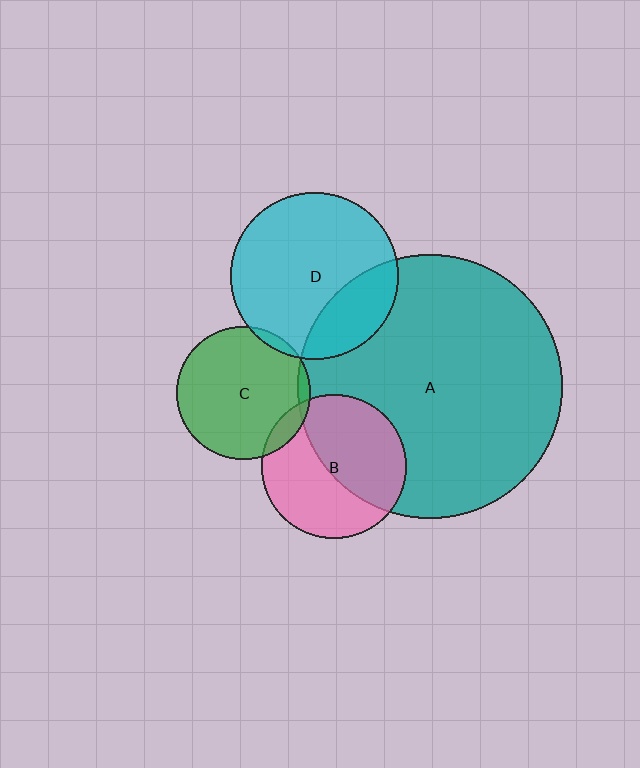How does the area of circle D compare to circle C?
Approximately 1.6 times.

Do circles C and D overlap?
Yes.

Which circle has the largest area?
Circle A (teal).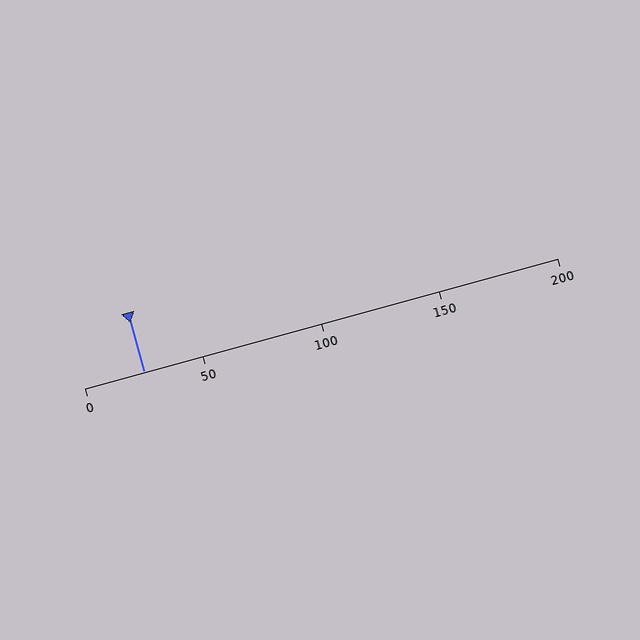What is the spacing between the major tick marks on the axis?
The major ticks are spaced 50 apart.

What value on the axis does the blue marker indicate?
The marker indicates approximately 25.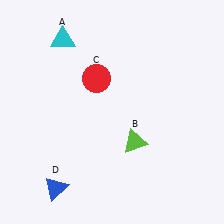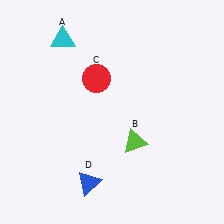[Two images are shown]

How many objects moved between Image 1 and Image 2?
1 object moved between the two images.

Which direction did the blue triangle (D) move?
The blue triangle (D) moved right.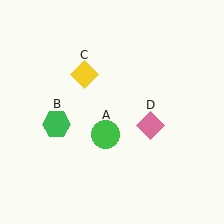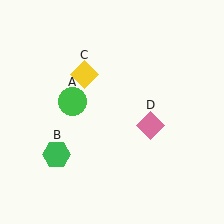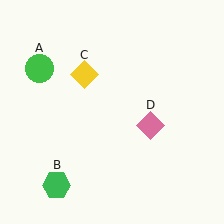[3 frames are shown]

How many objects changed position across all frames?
2 objects changed position: green circle (object A), green hexagon (object B).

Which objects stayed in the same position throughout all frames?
Yellow diamond (object C) and pink diamond (object D) remained stationary.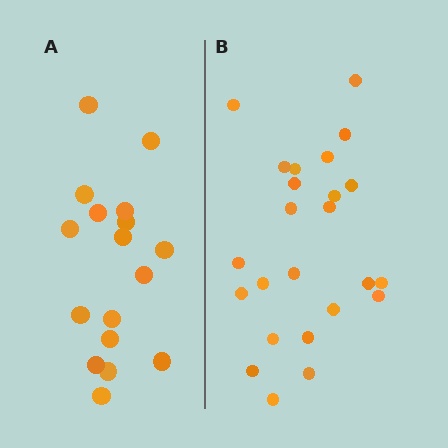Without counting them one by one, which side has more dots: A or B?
Region B (the right region) has more dots.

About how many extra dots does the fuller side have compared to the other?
Region B has roughly 8 or so more dots than region A.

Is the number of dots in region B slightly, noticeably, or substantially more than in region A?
Region B has noticeably more, but not dramatically so. The ratio is roughly 1.4 to 1.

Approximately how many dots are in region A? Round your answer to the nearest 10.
About 20 dots. (The exact count is 17, which rounds to 20.)